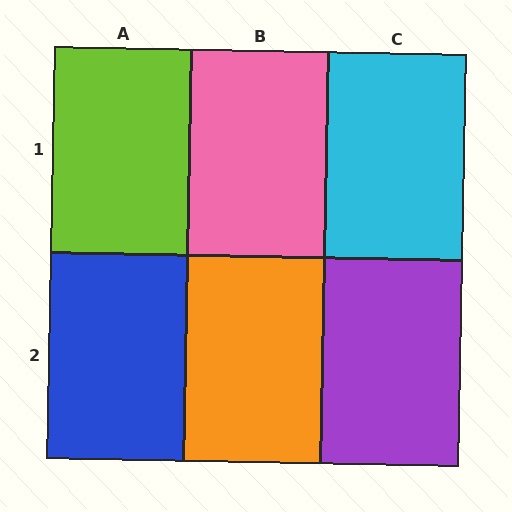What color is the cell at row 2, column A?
Blue.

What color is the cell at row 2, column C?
Purple.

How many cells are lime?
1 cell is lime.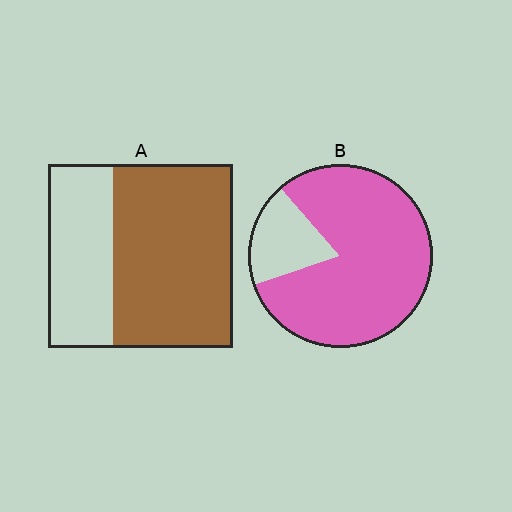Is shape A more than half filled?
Yes.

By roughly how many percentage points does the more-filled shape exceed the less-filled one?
By roughly 15 percentage points (B over A).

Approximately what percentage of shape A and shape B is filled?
A is approximately 65% and B is approximately 80%.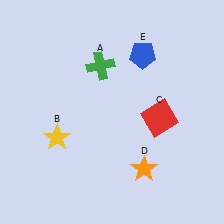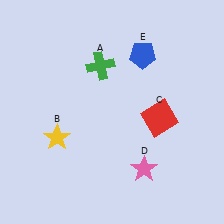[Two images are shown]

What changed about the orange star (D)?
In Image 1, D is orange. In Image 2, it changed to pink.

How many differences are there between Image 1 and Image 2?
There is 1 difference between the two images.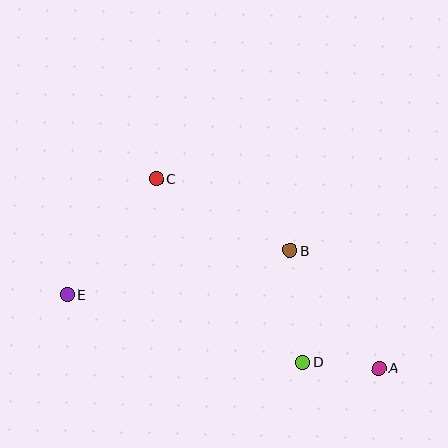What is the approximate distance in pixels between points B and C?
The distance between B and C is approximately 152 pixels.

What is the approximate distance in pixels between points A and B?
The distance between A and B is approximately 147 pixels.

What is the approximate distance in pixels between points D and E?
The distance between D and E is approximately 245 pixels.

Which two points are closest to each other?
Points A and D are closest to each other.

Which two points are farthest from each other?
Points A and E are farthest from each other.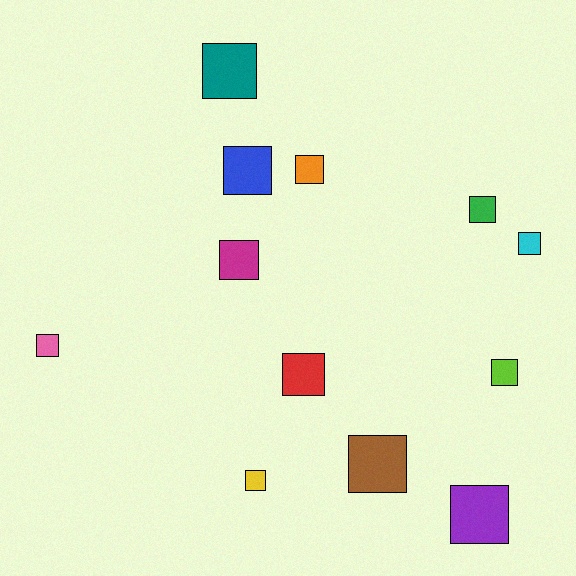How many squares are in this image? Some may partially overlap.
There are 12 squares.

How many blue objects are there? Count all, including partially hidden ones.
There is 1 blue object.